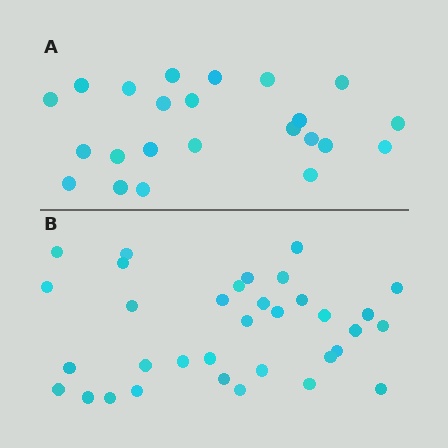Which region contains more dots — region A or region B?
Region B (the bottom region) has more dots.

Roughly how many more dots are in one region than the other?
Region B has roughly 12 or so more dots than region A.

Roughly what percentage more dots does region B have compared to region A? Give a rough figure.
About 50% more.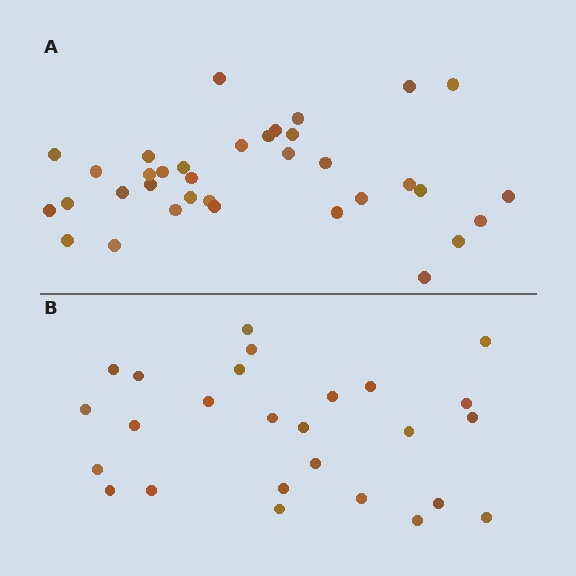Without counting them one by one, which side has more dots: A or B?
Region A (the top region) has more dots.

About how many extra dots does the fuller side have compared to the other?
Region A has roughly 8 or so more dots than region B.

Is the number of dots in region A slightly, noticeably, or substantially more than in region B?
Region A has noticeably more, but not dramatically so. The ratio is roughly 1.3 to 1.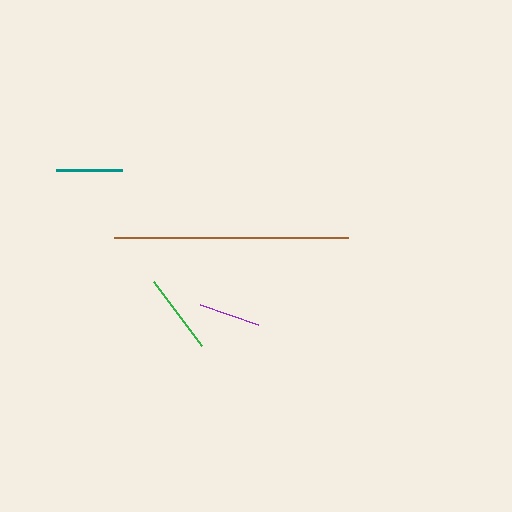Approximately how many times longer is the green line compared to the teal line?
The green line is approximately 1.2 times the length of the teal line.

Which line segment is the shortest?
The purple line is the shortest at approximately 61 pixels.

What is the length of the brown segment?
The brown segment is approximately 234 pixels long.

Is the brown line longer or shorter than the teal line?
The brown line is longer than the teal line.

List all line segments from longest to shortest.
From longest to shortest: brown, green, teal, purple.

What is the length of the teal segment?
The teal segment is approximately 66 pixels long.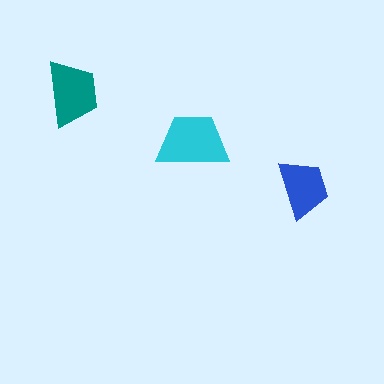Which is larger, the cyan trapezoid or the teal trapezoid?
The cyan one.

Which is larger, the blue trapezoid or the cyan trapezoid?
The cyan one.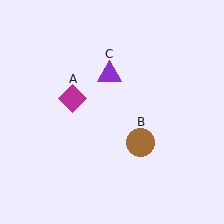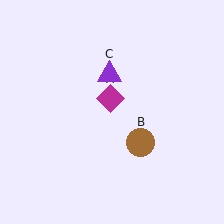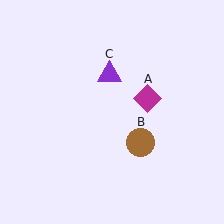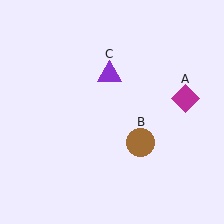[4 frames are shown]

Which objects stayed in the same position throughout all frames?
Brown circle (object B) and purple triangle (object C) remained stationary.